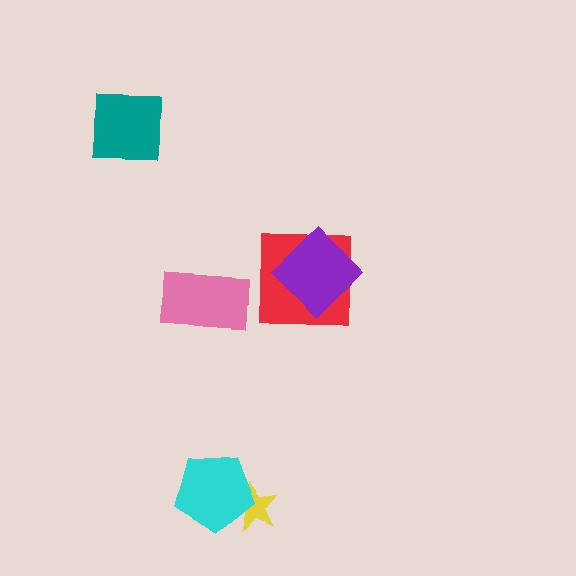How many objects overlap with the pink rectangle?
0 objects overlap with the pink rectangle.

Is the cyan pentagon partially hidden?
No, no other shape covers it.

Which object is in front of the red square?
The purple diamond is in front of the red square.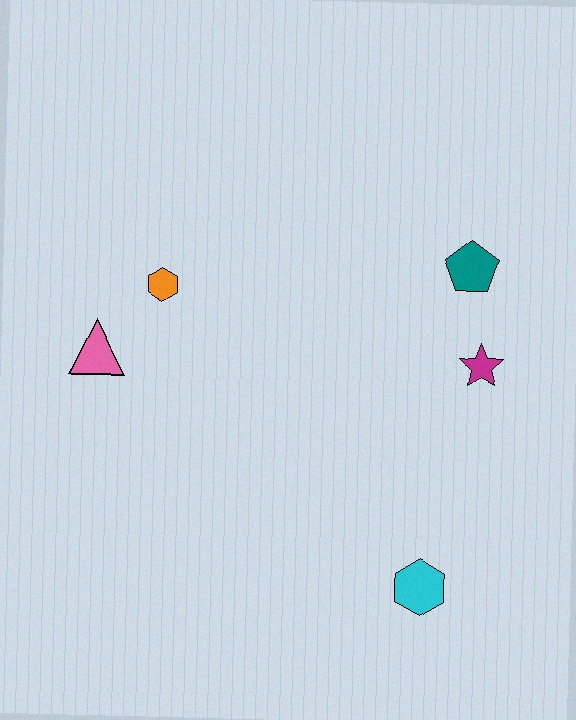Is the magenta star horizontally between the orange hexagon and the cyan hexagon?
No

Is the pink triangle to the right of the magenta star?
No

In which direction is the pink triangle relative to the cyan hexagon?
The pink triangle is to the left of the cyan hexagon.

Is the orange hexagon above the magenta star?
Yes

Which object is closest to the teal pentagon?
The magenta star is closest to the teal pentagon.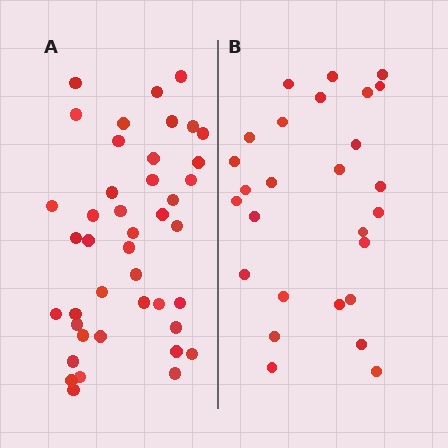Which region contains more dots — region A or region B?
Region A (the left region) has more dots.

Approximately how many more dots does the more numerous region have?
Region A has approximately 15 more dots than region B.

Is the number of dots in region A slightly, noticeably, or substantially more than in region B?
Region A has substantially more. The ratio is roughly 1.6 to 1.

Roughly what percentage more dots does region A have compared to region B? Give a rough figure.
About 55% more.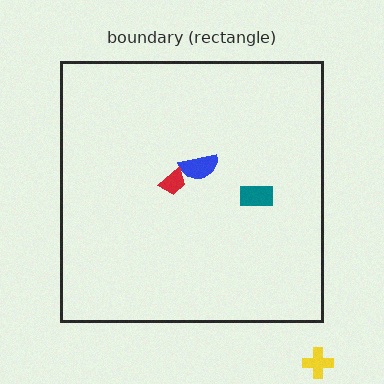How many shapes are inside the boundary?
3 inside, 1 outside.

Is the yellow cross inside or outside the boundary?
Outside.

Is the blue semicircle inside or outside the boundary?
Inside.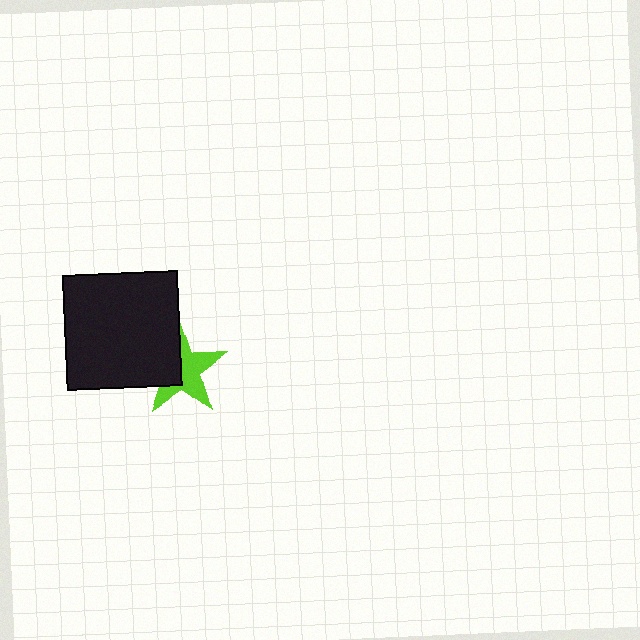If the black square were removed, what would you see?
You would see the complete lime star.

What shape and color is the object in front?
The object in front is a black square.